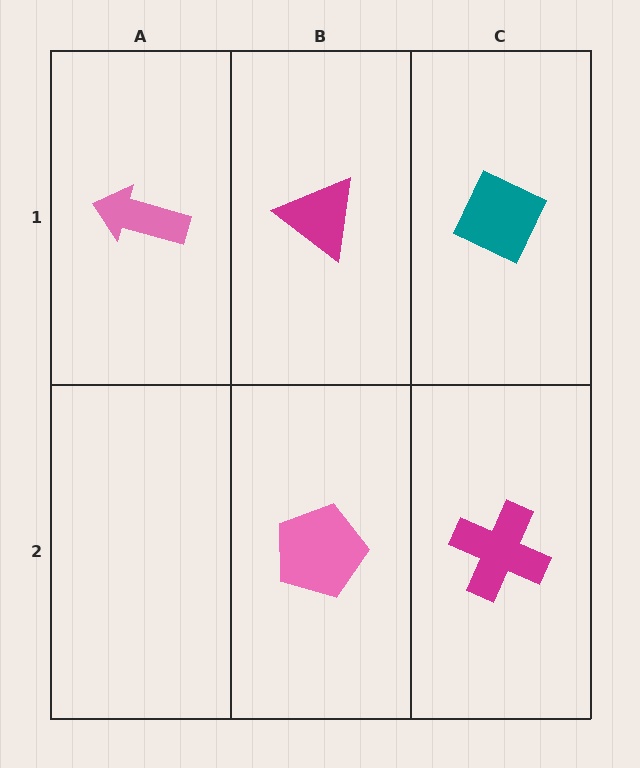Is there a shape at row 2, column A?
No, that cell is empty.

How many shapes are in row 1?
3 shapes.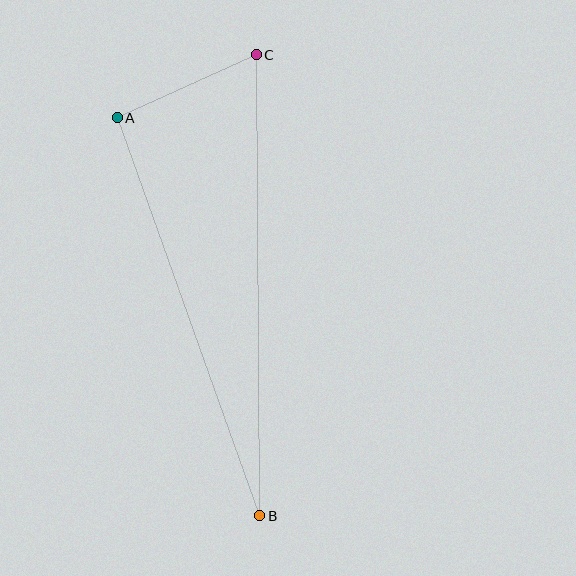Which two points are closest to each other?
Points A and C are closest to each other.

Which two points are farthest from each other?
Points B and C are farthest from each other.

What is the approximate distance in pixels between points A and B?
The distance between A and B is approximately 423 pixels.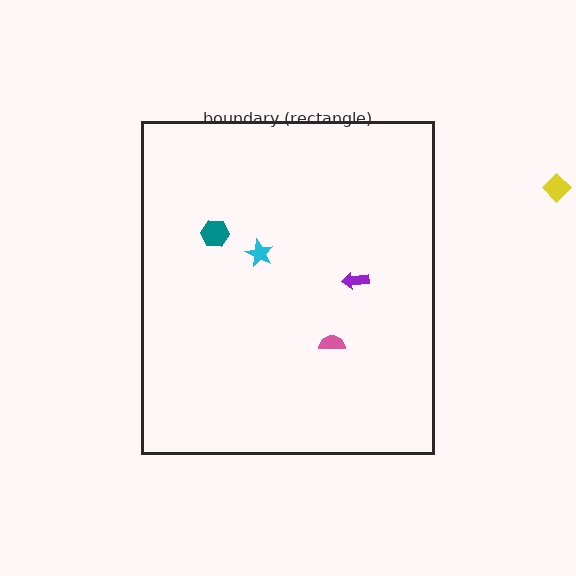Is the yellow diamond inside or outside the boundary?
Outside.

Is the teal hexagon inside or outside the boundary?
Inside.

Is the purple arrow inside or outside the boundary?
Inside.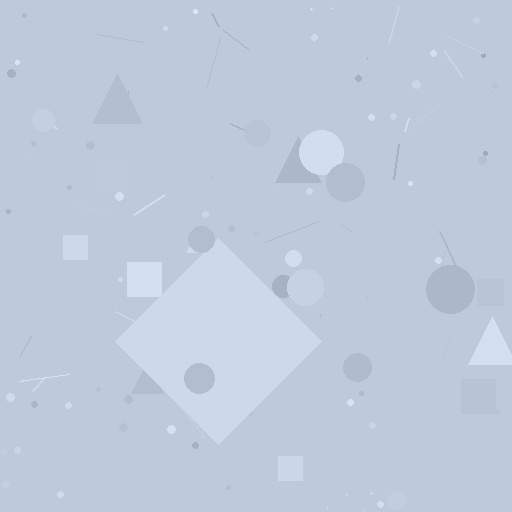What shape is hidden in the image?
A diamond is hidden in the image.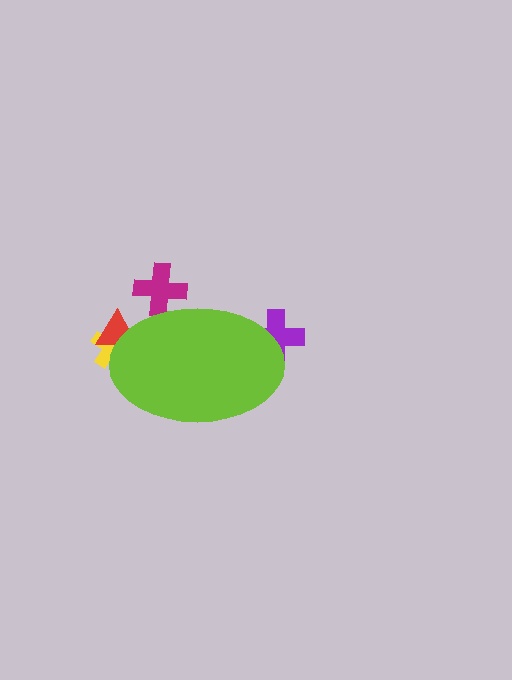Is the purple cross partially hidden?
Yes, the purple cross is partially hidden behind the lime ellipse.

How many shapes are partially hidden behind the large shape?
4 shapes are partially hidden.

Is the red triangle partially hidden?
Yes, the red triangle is partially hidden behind the lime ellipse.